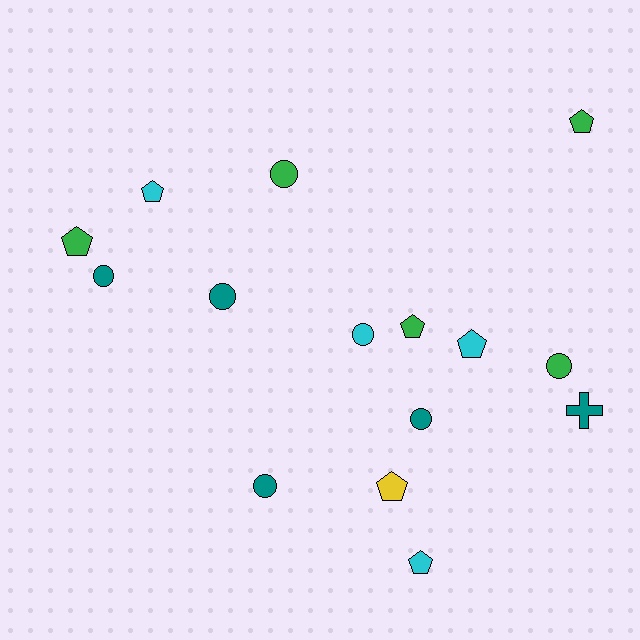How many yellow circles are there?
There are no yellow circles.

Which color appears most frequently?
Green, with 5 objects.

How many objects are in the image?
There are 15 objects.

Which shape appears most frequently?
Circle, with 7 objects.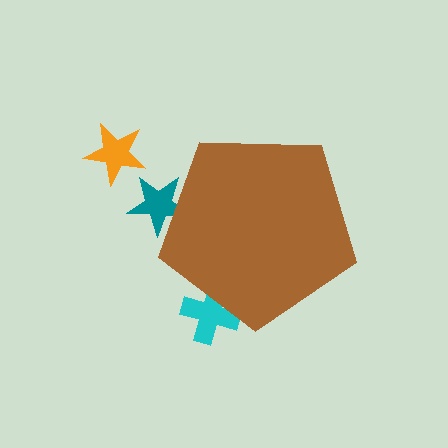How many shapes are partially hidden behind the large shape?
2 shapes are partially hidden.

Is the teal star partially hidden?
Yes, the teal star is partially hidden behind the brown pentagon.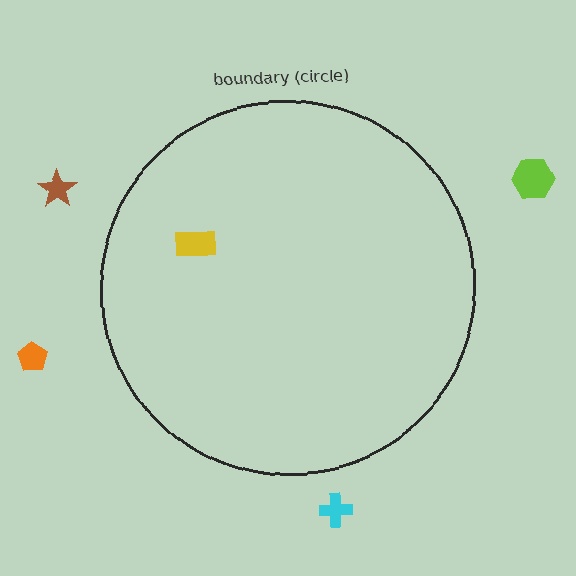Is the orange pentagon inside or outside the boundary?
Outside.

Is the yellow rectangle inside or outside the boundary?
Inside.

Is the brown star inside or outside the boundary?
Outside.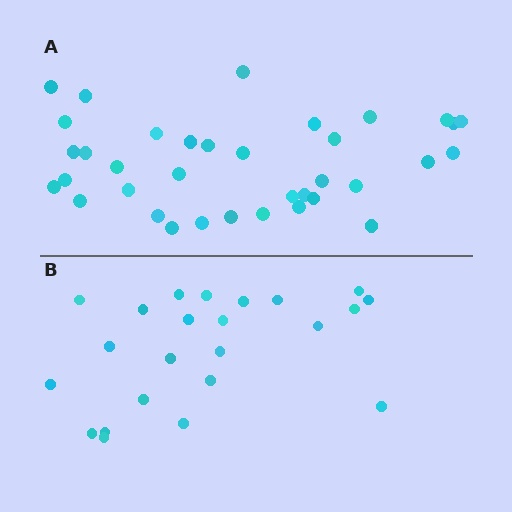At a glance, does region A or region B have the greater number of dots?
Region A (the top region) has more dots.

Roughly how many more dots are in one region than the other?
Region A has approximately 15 more dots than region B.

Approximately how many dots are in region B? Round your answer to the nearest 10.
About 20 dots. (The exact count is 23, which rounds to 20.)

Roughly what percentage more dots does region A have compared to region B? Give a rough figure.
About 55% more.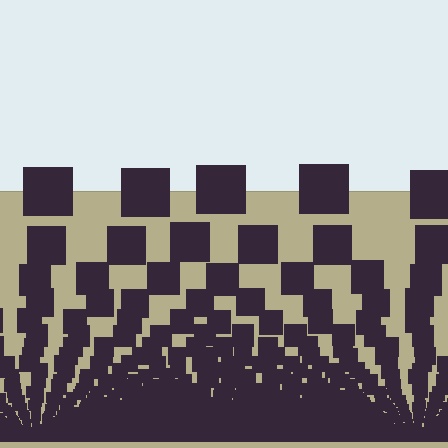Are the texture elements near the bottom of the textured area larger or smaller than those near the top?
Smaller. The gradient is inverted — elements near the bottom are smaller and denser.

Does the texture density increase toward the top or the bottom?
Density increases toward the bottom.